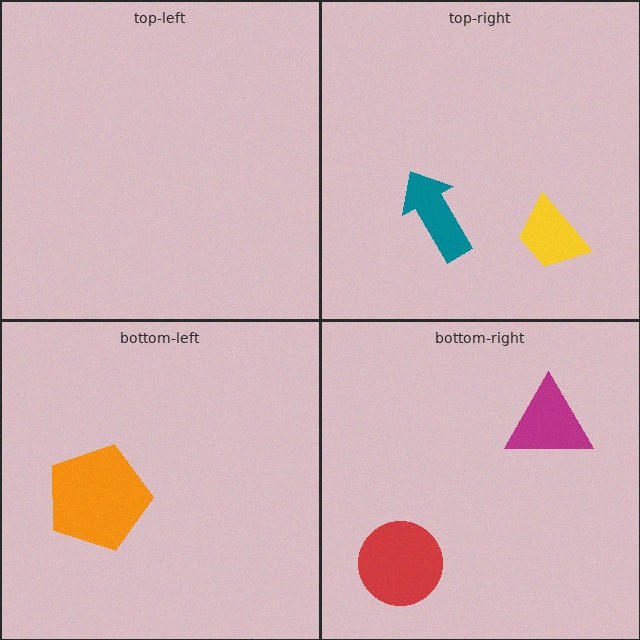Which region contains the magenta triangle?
The bottom-right region.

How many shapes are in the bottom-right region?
2.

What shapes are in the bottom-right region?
The magenta triangle, the red circle.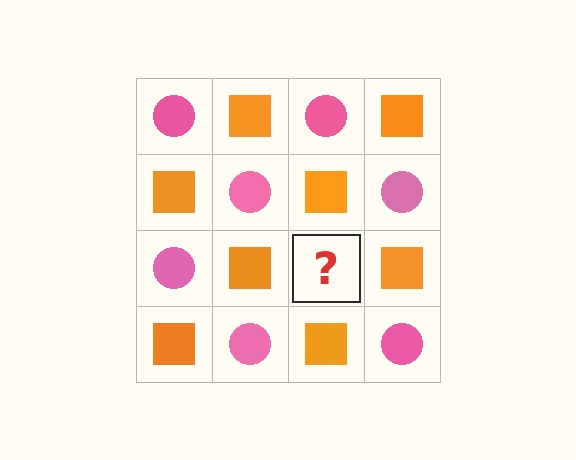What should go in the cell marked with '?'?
The missing cell should contain a pink circle.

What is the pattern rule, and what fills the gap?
The rule is that it alternates pink circle and orange square in a checkerboard pattern. The gap should be filled with a pink circle.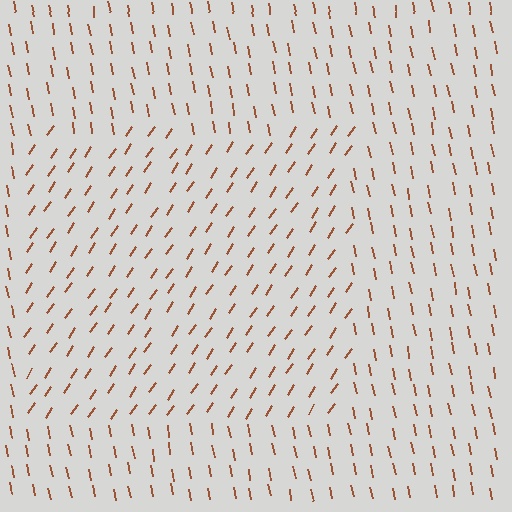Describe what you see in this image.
The image is filled with small brown line segments. A rectangle region in the image has lines oriented differently from the surrounding lines, creating a visible texture boundary.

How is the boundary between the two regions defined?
The boundary is defined purely by a change in line orientation (approximately 45 degrees difference). All lines are the same color and thickness.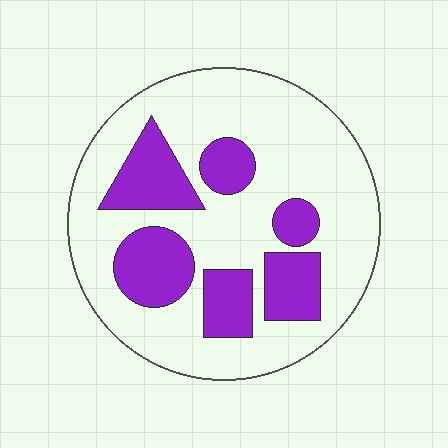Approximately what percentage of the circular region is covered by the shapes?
Approximately 30%.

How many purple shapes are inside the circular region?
6.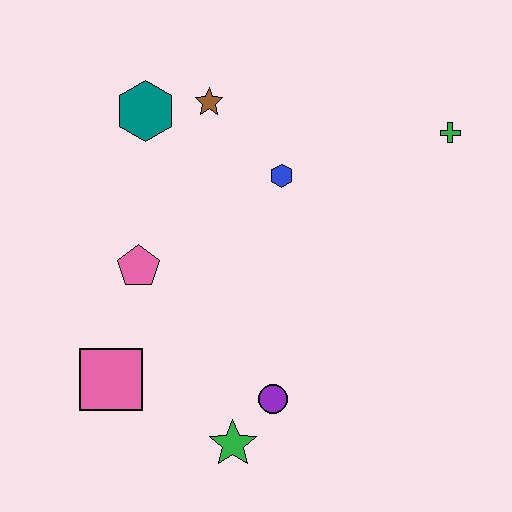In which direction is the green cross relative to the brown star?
The green cross is to the right of the brown star.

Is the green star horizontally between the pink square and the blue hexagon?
Yes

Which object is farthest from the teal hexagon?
The green star is farthest from the teal hexagon.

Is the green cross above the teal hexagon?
No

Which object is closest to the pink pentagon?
The pink square is closest to the pink pentagon.